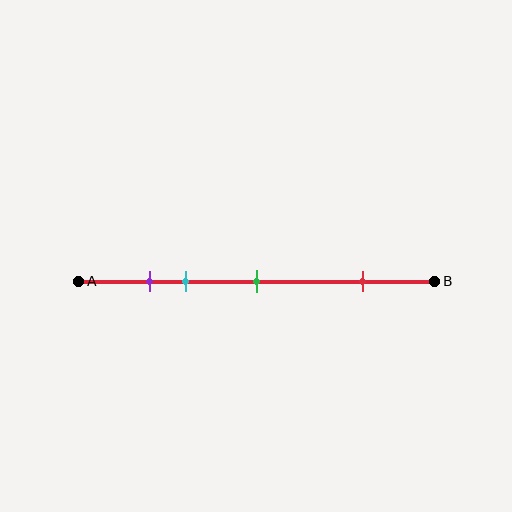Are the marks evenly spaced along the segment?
No, the marks are not evenly spaced.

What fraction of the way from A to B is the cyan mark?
The cyan mark is approximately 30% (0.3) of the way from A to B.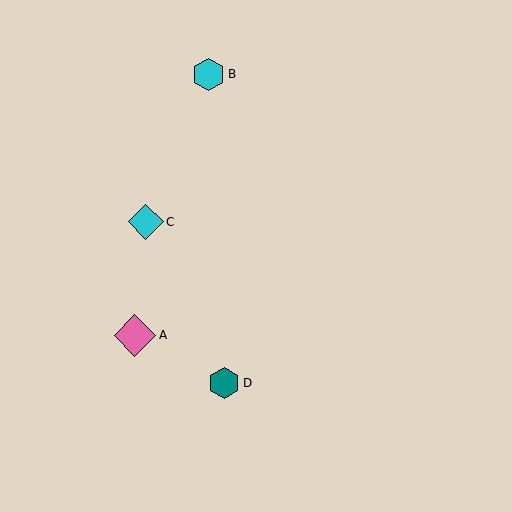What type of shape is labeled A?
Shape A is a pink diamond.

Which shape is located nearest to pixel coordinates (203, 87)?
The cyan hexagon (labeled B) at (209, 74) is nearest to that location.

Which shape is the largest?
The pink diamond (labeled A) is the largest.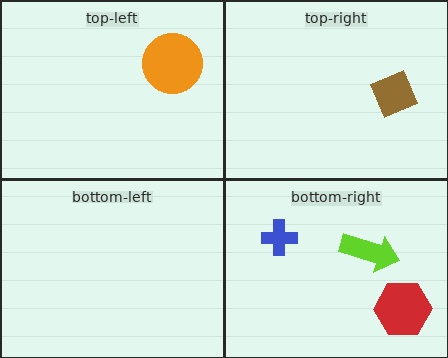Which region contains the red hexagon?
The bottom-right region.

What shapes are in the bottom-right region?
The blue cross, the lime arrow, the red hexagon.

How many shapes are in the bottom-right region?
3.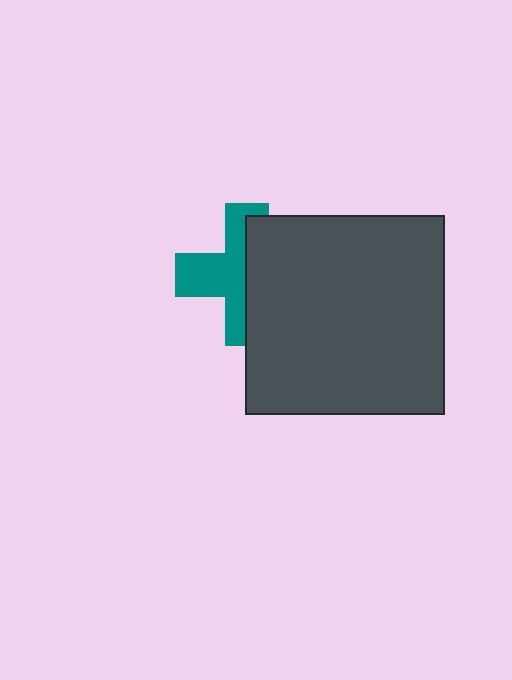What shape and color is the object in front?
The object in front is a dark gray square.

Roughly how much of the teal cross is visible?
About half of it is visible (roughly 50%).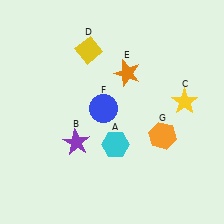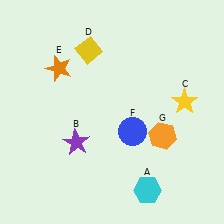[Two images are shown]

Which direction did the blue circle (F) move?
The blue circle (F) moved right.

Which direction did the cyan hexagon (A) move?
The cyan hexagon (A) moved down.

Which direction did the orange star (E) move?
The orange star (E) moved left.